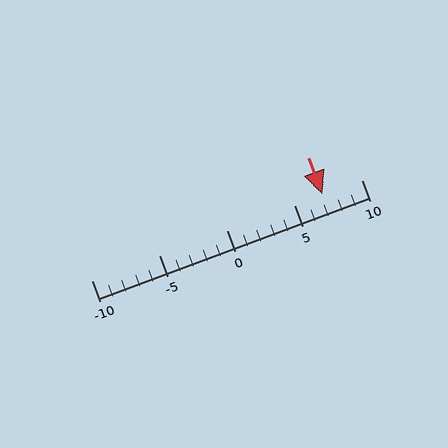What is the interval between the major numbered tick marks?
The major tick marks are spaced 5 units apart.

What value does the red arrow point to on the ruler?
The red arrow points to approximately 7.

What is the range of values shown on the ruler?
The ruler shows values from -10 to 10.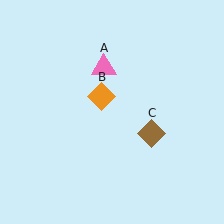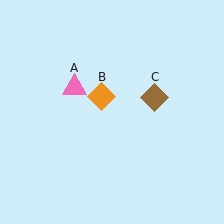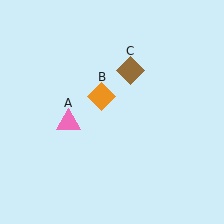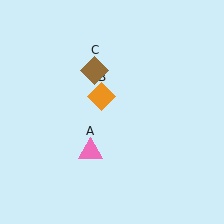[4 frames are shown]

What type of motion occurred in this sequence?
The pink triangle (object A), brown diamond (object C) rotated counterclockwise around the center of the scene.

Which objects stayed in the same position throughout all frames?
Orange diamond (object B) remained stationary.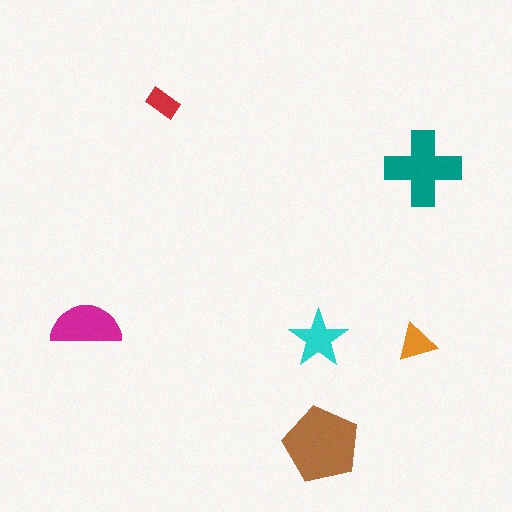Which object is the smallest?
The red rectangle.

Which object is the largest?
The brown pentagon.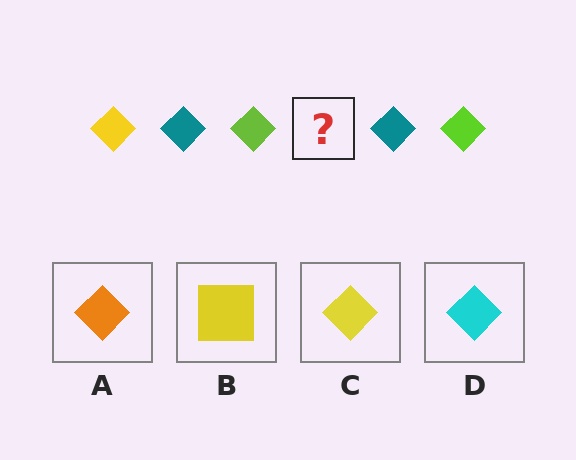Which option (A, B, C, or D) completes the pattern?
C.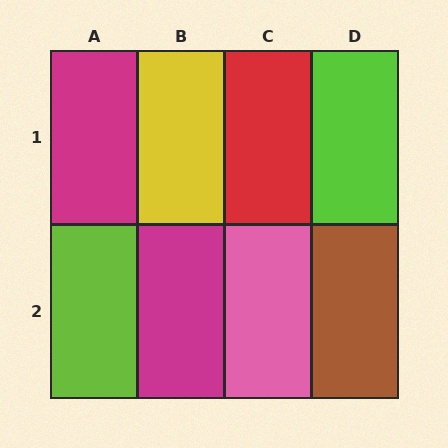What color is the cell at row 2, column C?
Pink.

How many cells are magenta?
2 cells are magenta.